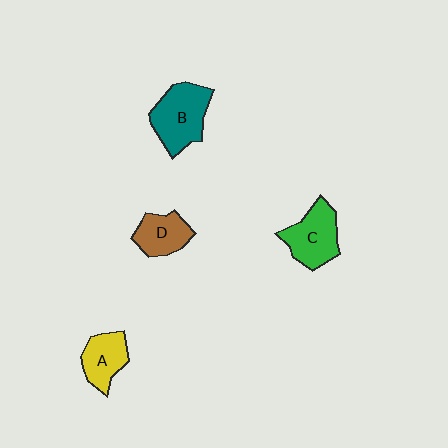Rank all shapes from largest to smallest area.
From largest to smallest: B (teal), C (green), A (yellow), D (brown).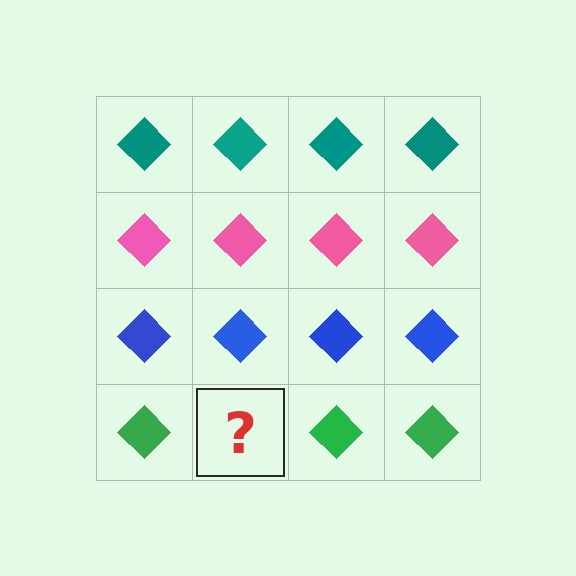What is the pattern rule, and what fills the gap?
The rule is that each row has a consistent color. The gap should be filled with a green diamond.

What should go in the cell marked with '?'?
The missing cell should contain a green diamond.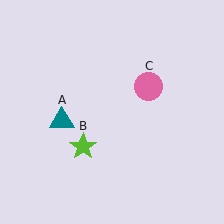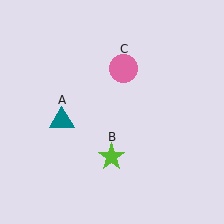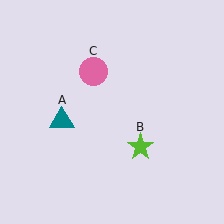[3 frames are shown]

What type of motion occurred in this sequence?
The lime star (object B), pink circle (object C) rotated counterclockwise around the center of the scene.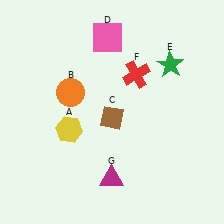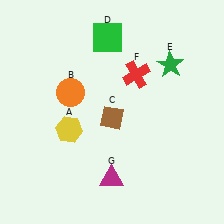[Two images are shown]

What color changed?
The square (D) changed from pink in Image 1 to green in Image 2.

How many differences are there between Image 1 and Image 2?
There is 1 difference between the two images.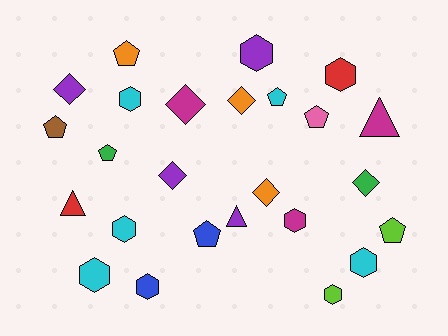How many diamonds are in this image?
There are 6 diamonds.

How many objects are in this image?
There are 25 objects.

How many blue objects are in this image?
There are 2 blue objects.